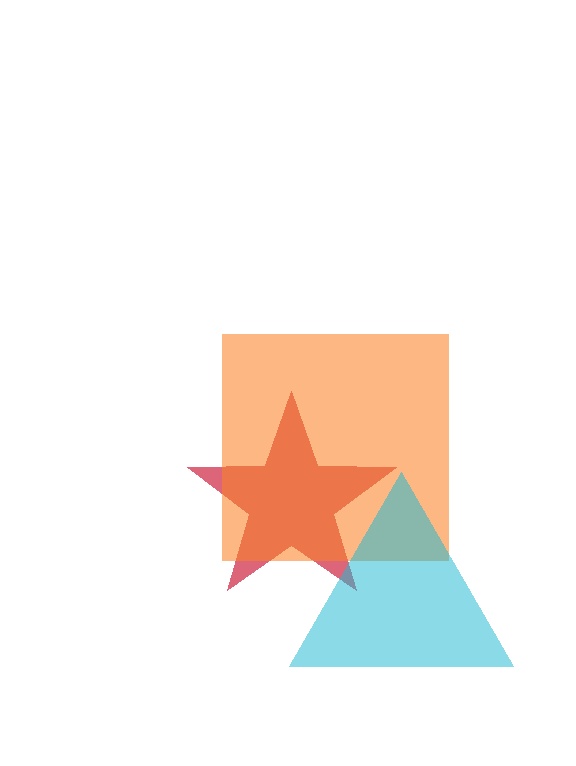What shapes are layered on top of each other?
The layered shapes are: a red star, an orange square, a cyan triangle.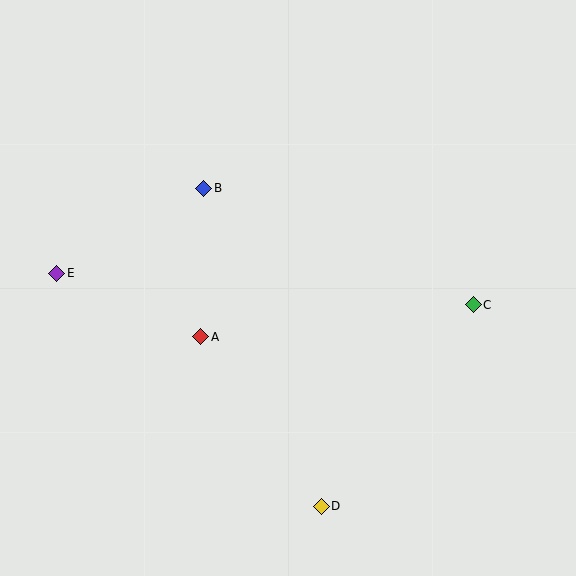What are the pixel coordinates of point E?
Point E is at (57, 273).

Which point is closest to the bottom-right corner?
Point D is closest to the bottom-right corner.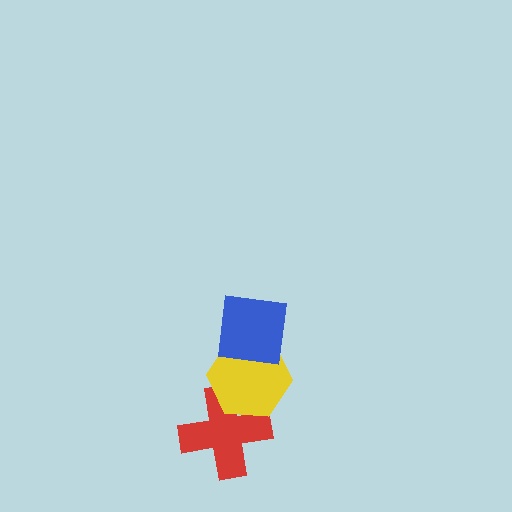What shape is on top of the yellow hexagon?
The blue square is on top of the yellow hexagon.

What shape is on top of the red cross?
The yellow hexagon is on top of the red cross.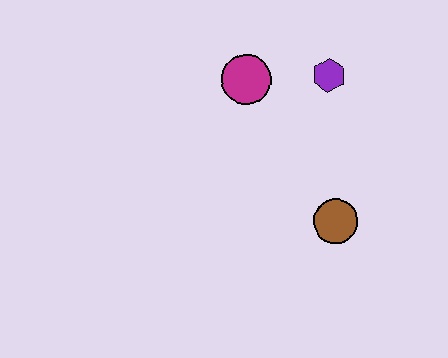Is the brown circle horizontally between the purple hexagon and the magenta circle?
No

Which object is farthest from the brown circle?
The magenta circle is farthest from the brown circle.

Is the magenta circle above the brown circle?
Yes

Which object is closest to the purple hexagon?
The magenta circle is closest to the purple hexagon.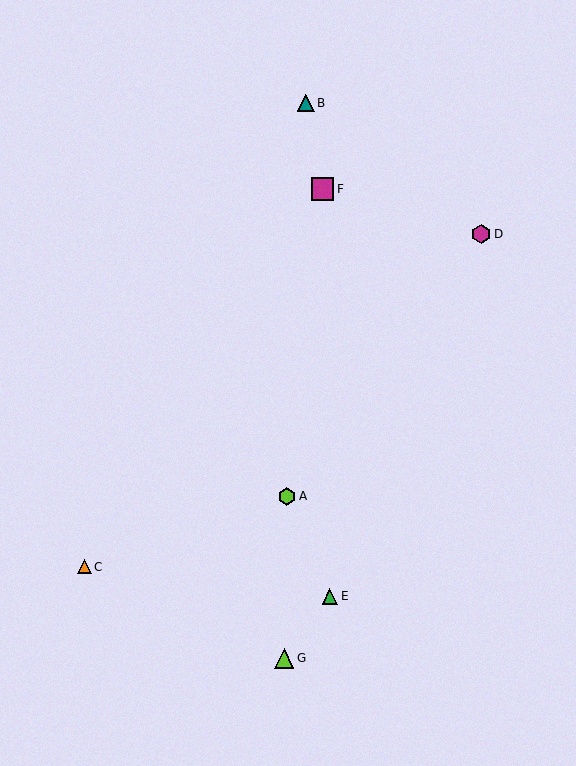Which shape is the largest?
The magenta square (labeled F) is the largest.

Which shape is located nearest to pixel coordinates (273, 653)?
The lime triangle (labeled G) at (284, 658) is nearest to that location.